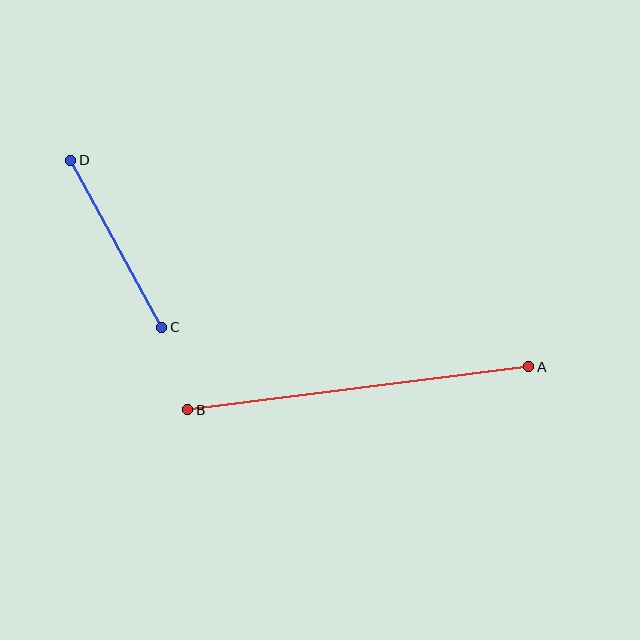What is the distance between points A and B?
The distance is approximately 344 pixels.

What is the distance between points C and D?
The distance is approximately 190 pixels.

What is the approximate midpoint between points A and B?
The midpoint is at approximately (358, 388) pixels.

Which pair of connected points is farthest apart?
Points A and B are farthest apart.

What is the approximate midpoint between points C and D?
The midpoint is at approximately (116, 244) pixels.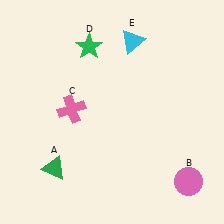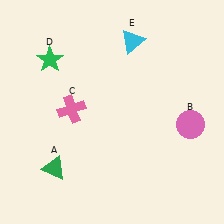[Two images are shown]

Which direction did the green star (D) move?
The green star (D) moved left.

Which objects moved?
The objects that moved are: the pink circle (B), the green star (D).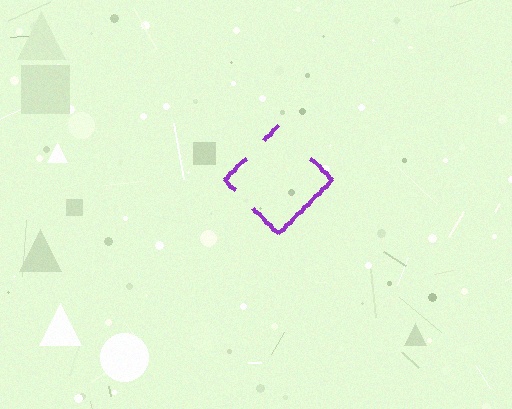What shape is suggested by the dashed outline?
The dashed outline suggests a diamond.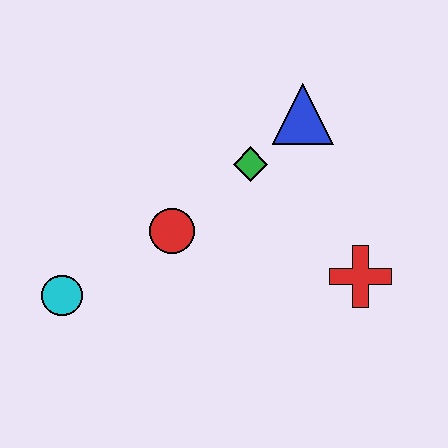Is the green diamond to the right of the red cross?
No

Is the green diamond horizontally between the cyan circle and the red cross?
Yes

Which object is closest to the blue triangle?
The green diamond is closest to the blue triangle.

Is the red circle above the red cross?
Yes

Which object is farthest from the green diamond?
The cyan circle is farthest from the green diamond.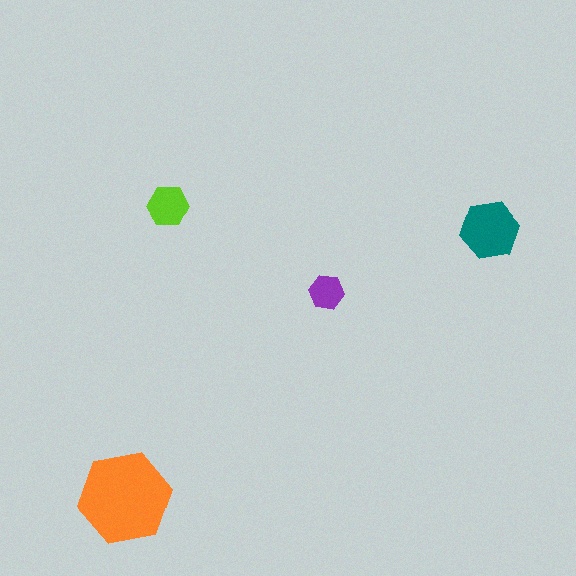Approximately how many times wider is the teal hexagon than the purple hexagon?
About 1.5 times wider.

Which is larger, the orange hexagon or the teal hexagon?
The orange one.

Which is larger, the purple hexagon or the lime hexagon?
The lime one.